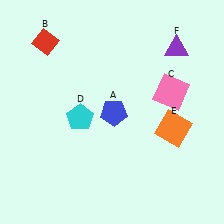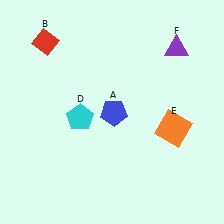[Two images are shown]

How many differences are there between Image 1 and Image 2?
There is 1 difference between the two images.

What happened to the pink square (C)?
The pink square (C) was removed in Image 2. It was in the top-right area of Image 1.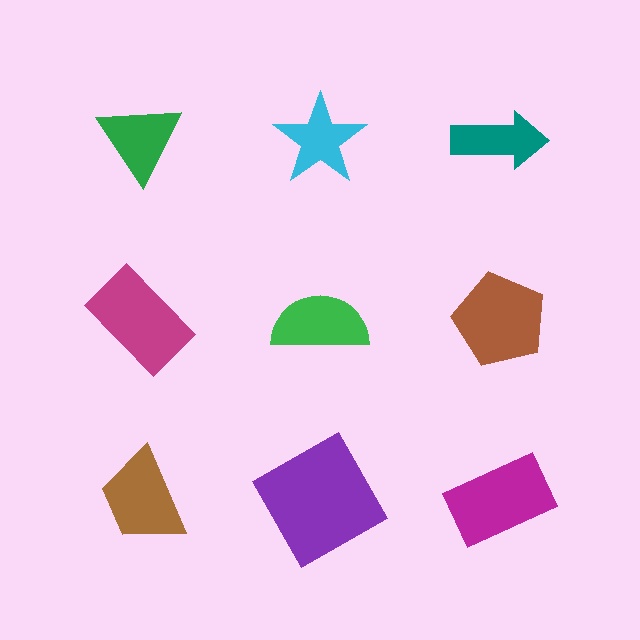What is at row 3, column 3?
A magenta rectangle.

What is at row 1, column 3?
A teal arrow.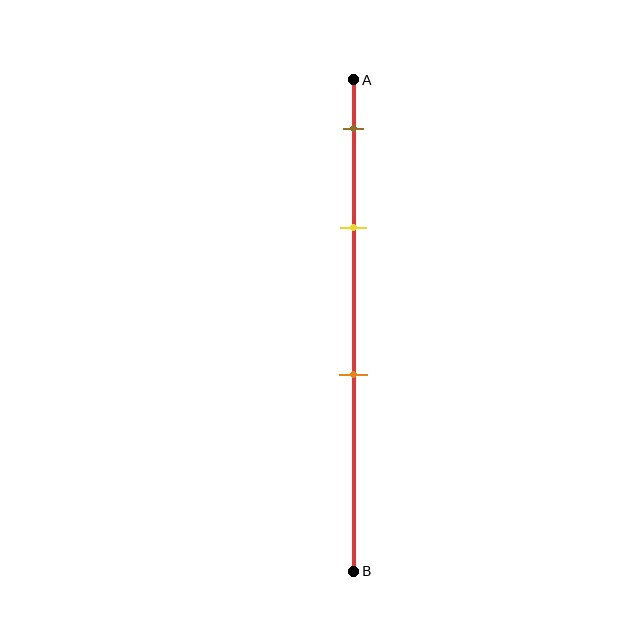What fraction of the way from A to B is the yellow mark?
The yellow mark is approximately 30% (0.3) of the way from A to B.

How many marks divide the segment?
There are 3 marks dividing the segment.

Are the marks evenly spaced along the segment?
No, the marks are not evenly spaced.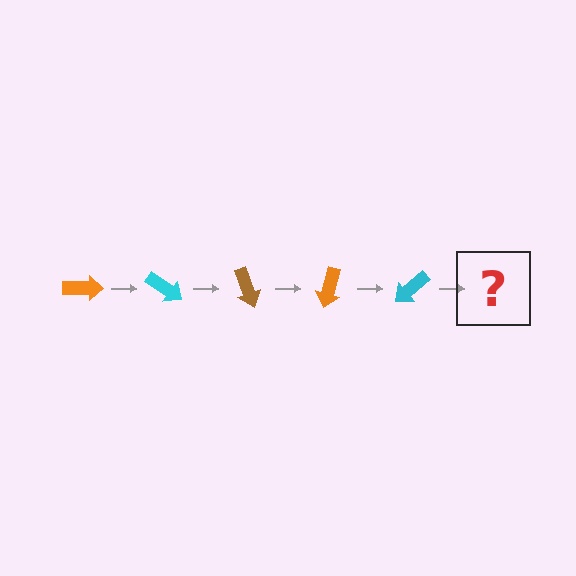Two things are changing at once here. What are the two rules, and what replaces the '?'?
The two rules are that it rotates 35 degrees each step and the color cycles through orange, cyan, and brown. The '?' should be a brown arrow, rotated 175 degrees from the start.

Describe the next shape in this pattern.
It should be a brown arrow, rotated 175 degrees from the start.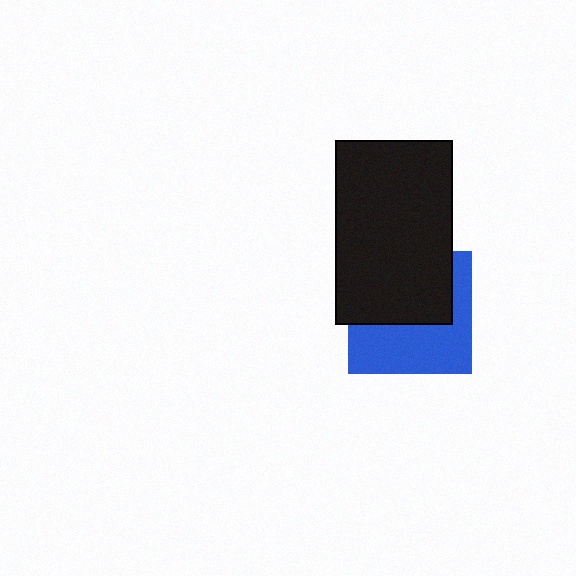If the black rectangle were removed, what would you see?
You would see the complete blue square.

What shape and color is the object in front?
The object in front is a black rectangle.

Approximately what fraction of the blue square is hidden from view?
Roughly 52% of the blue square is hidden behind the black rectangle.